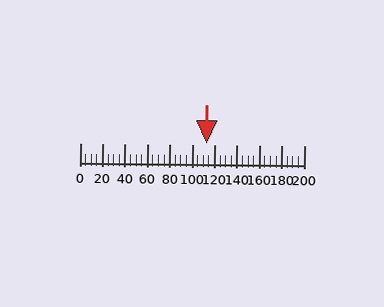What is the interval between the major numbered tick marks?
The major tick marks are spaced 20 units apart.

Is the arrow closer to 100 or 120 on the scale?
The arrow is closer to 120.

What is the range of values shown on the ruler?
The ruler shows values from 0 to 200.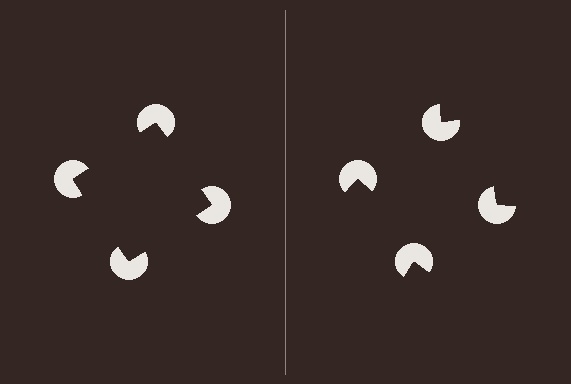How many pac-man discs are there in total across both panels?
8 — 4 on each side.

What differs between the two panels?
The pac-man discs are positioned identically on both sides; only the wedge orientations differ. On the left they align to a square; on the right they are misaligned.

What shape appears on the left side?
An illusory square.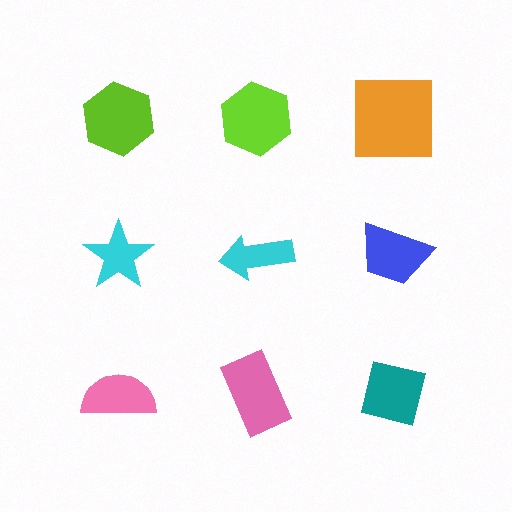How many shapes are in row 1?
3 shapes.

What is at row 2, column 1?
A cyan star.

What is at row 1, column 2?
A lime hexagon.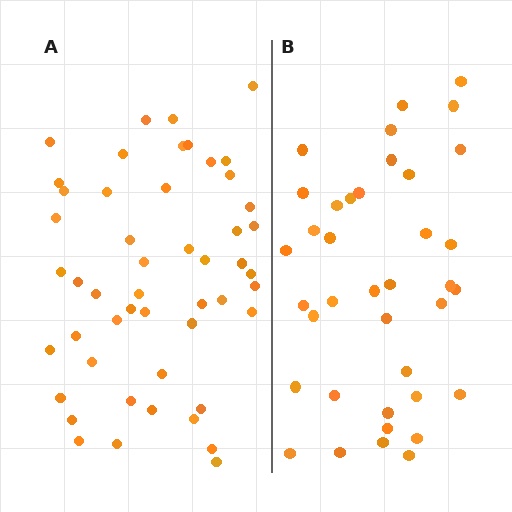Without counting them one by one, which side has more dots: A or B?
Region A (the left region) has more dots.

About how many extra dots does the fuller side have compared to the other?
Region A has roughly 12 or so more dots than region B.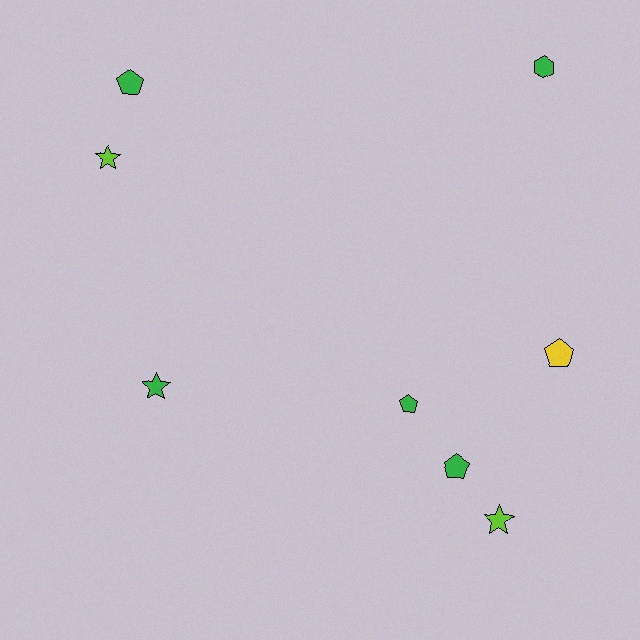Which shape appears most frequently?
Pentagon, with 4 objects.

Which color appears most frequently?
Green, with 5 objects.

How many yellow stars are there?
There are no yellow stars.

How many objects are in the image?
There are 8 objects.